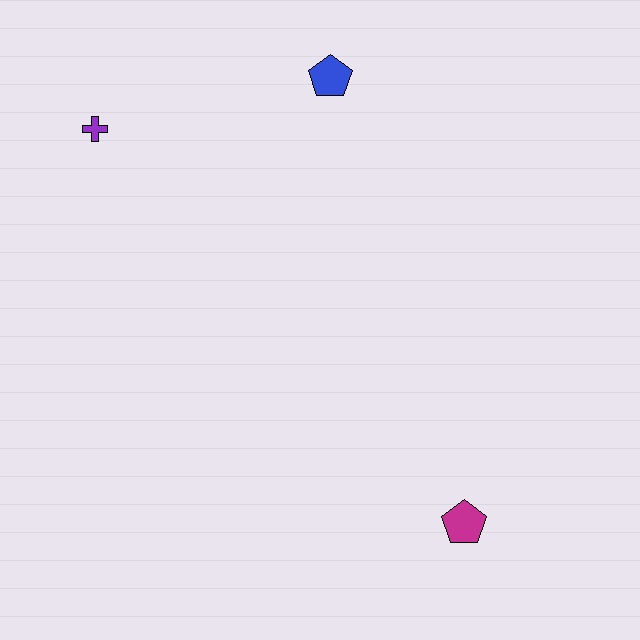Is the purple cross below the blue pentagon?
Yes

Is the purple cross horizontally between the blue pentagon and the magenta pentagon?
No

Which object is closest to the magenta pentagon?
The blue pentagon is closest to the magenta pentagon.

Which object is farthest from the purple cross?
The magenta pentagon is farthest from the purple cross.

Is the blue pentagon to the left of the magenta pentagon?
Yes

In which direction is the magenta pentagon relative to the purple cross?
The magenta pentagon is below the purple cross.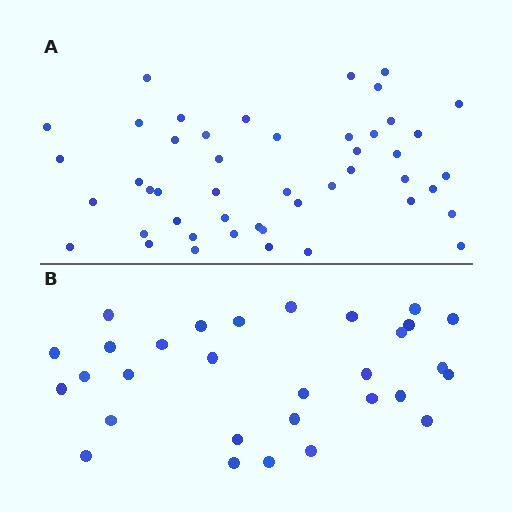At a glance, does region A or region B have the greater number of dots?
Region A (the top region) has more dots.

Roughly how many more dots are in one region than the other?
Region A has approximately 15 more dots than region B.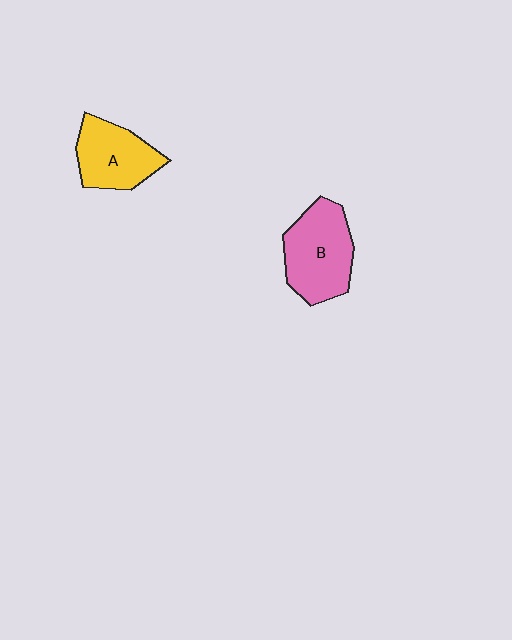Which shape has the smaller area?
Shape A (yellow).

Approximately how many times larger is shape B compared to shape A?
Approximately 1.2 times.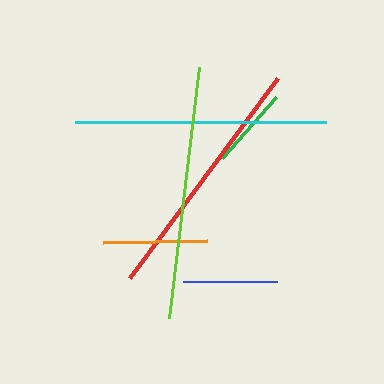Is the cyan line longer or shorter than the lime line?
The lime line is longer than the cyan line.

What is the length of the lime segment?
The lime segment is approximately 253 pixels long.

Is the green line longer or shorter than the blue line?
The blue line is longer than the green line.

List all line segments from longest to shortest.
From longest to shortest: lime, cyan, red, orange, blue, green.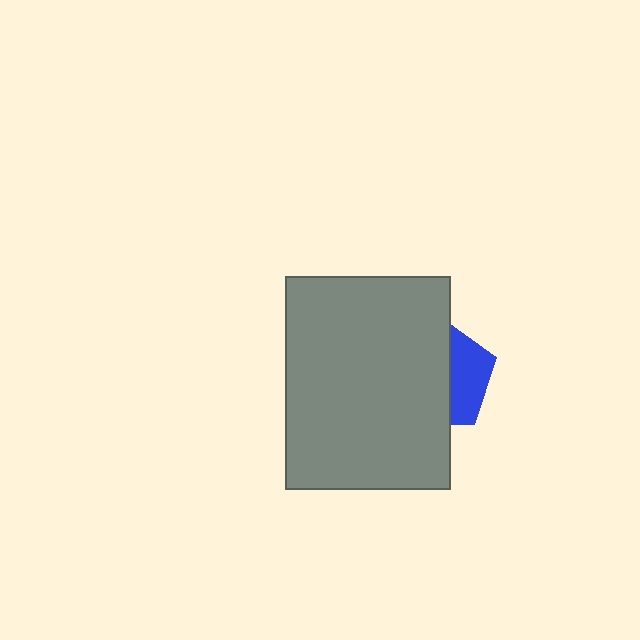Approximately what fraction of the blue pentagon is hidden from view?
Roughly 65% of the blue pentagon is hidden behind the gray rectangle.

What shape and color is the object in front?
The object in front is a gray rectangle.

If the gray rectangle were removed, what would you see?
You would see the complete blue pentagon.